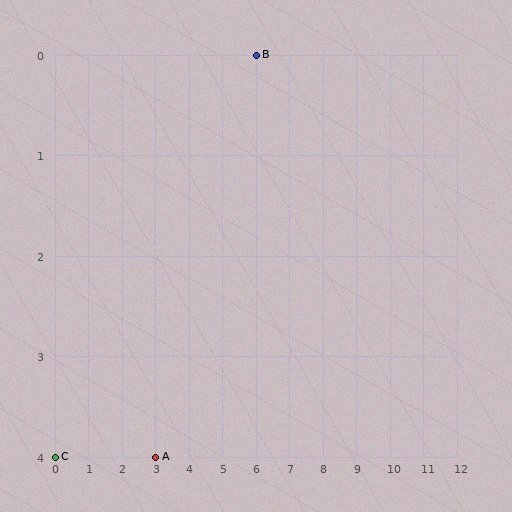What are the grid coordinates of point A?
Point A is at grid coordinates (3, 4).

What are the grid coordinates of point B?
Point B is at grid coordinates (6, 0).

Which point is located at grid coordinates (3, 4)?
Point A is at (3, 4).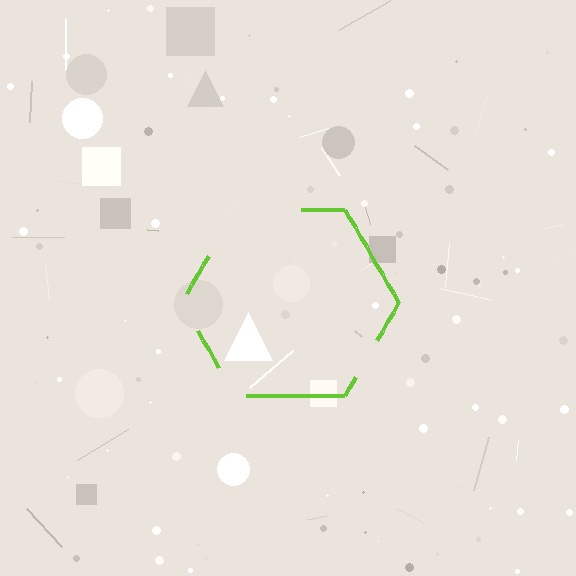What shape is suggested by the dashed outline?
The dashed outline suggests a hexagon.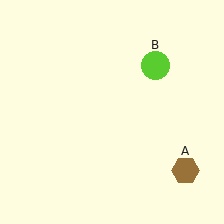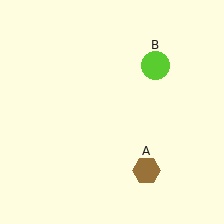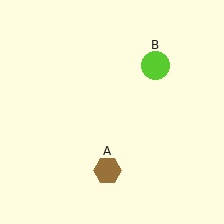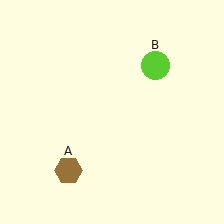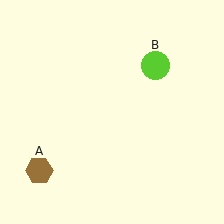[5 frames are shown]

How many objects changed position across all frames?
1 object changed position: brown hexagon (object A).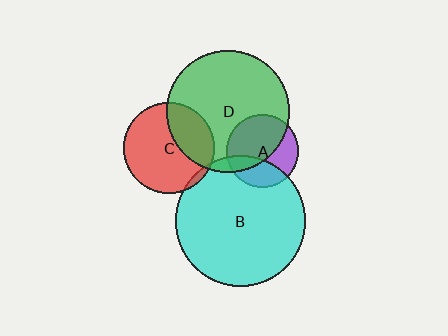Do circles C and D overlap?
Yes.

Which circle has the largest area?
Circle B (cyan).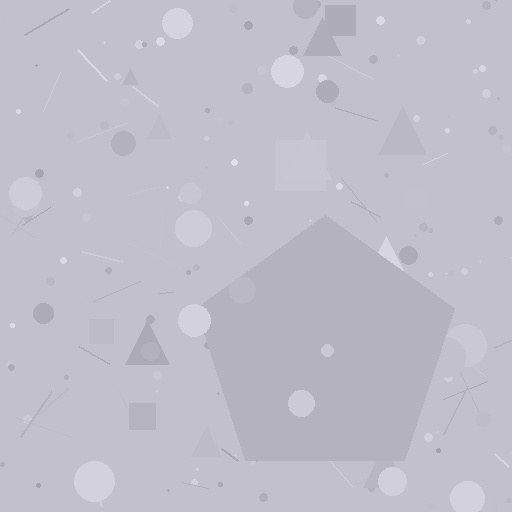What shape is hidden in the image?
A pentagon is hidden in the image.